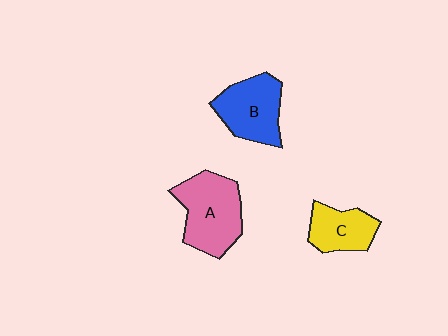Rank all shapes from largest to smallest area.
From largest to smallest: A (pink), B (blue), C (yellow).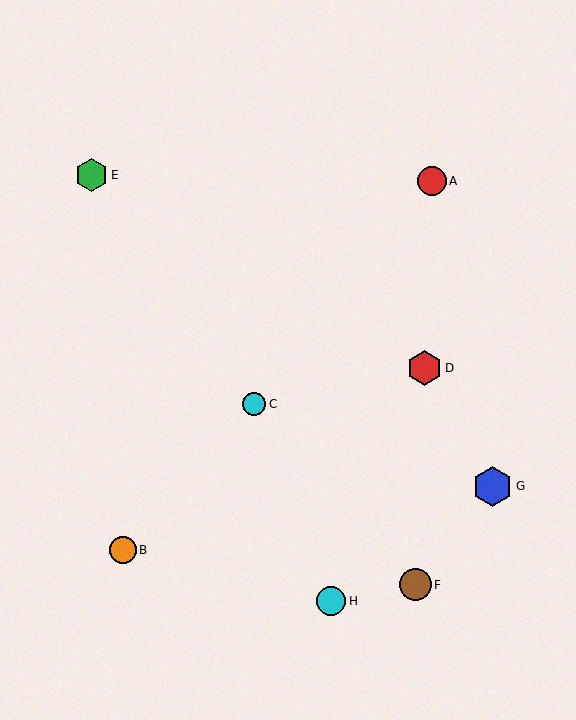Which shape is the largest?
The blue hexagon (labeled G) is the largest.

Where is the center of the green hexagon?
The center of the green hexagon is at (92, 175).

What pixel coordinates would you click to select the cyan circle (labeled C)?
Click at (254, 404) to select the cyan circle C.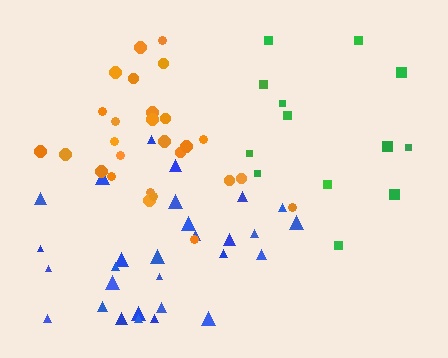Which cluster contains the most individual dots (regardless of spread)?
Blue (30).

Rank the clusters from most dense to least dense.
orange, blue, green.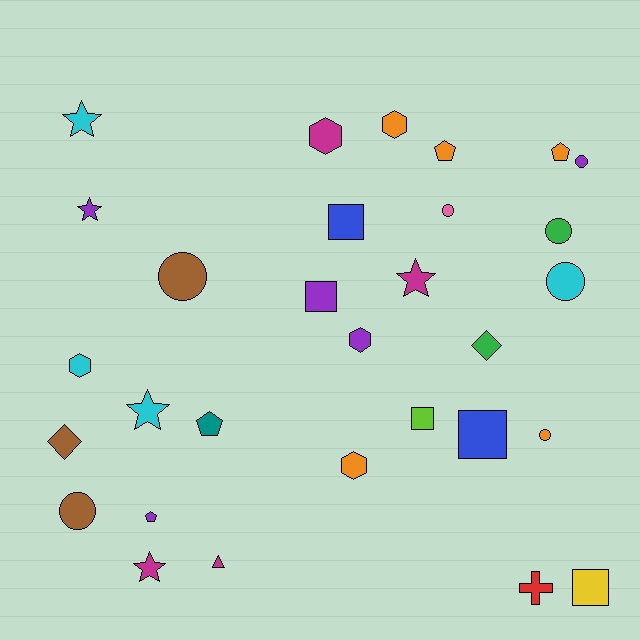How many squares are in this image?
There are 5 squares.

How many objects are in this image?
There are 30 objects.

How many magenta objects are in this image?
There are 4 magenta objects.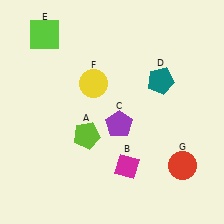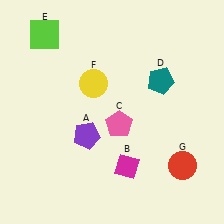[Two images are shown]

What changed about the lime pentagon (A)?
In Image 1, A is lime. In Image 2, it changed to purple.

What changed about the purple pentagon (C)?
In Image 1, C is purple. In Image 2, it changed to pink.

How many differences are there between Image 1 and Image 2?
There are 2 differences between the two images.